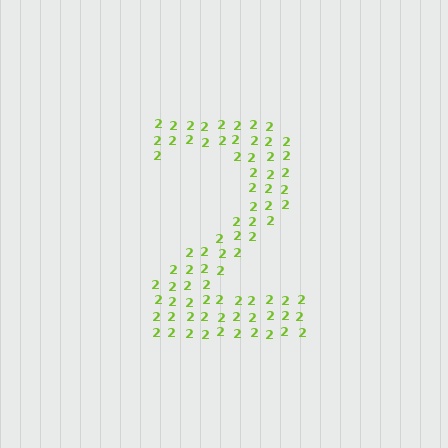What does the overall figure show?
The overall figure shows the digit 2.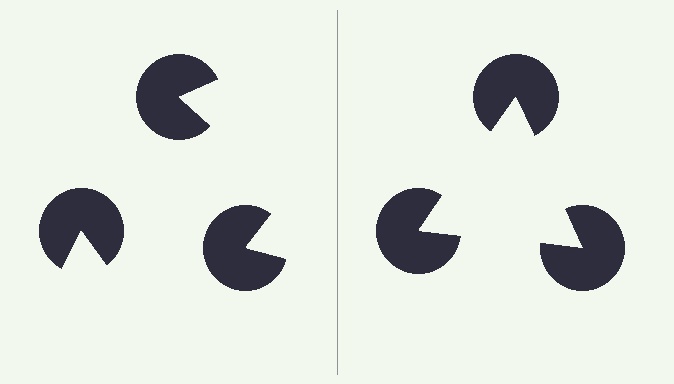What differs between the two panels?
The pac-man discs are positioned identically on both sides; only the wedge orientations differ. On the right they align to a triangle; on the left they are misaligned.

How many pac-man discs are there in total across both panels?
6 — 3 on each side.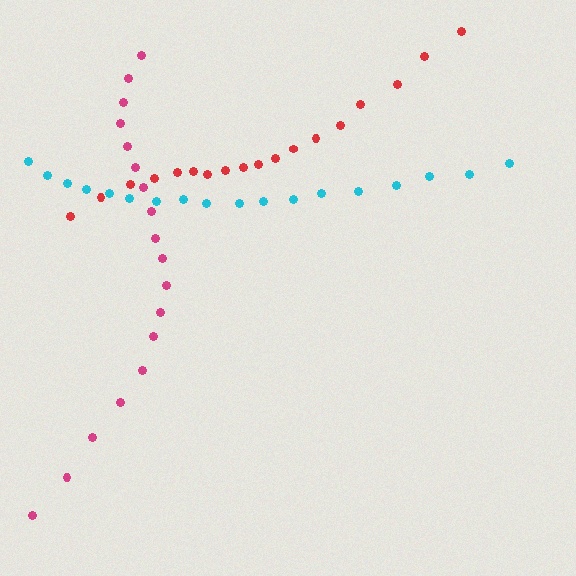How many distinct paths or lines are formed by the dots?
There are 3 distinct paths.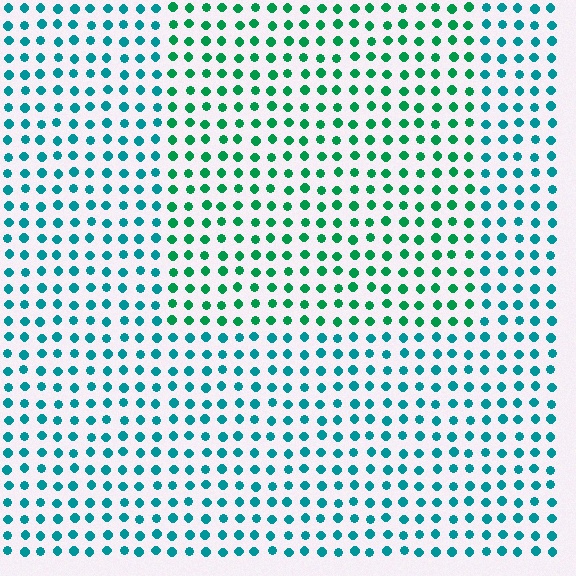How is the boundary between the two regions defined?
The boundary is defined purely by a slight shift in hue (about 34 degrees). Spacing, size, and orientation are identical on both sides.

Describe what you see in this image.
The image is filled with small teal elements in a uniform arrangement. A rectangle-shaped region is visible where the elements are tinted to a slightly different hue, forming a subtle color boundary.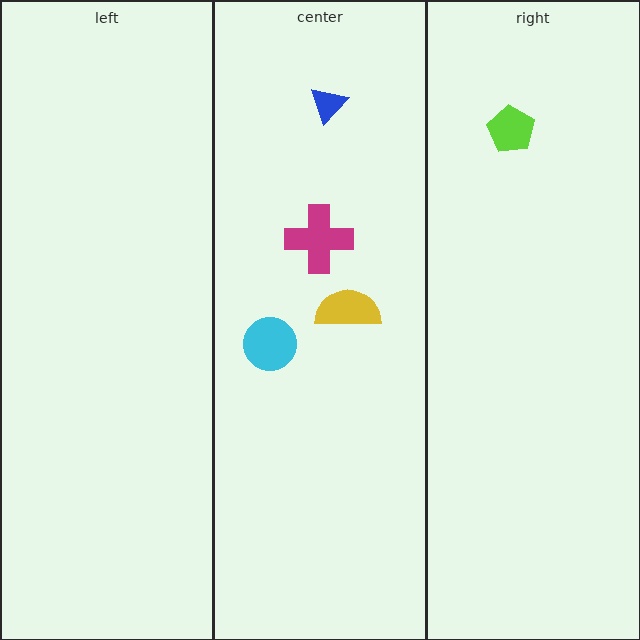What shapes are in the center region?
The magenta cross, the blue triangle, the cyan circle, the yellow semicircle.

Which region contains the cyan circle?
The center region.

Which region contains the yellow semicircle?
The center region.